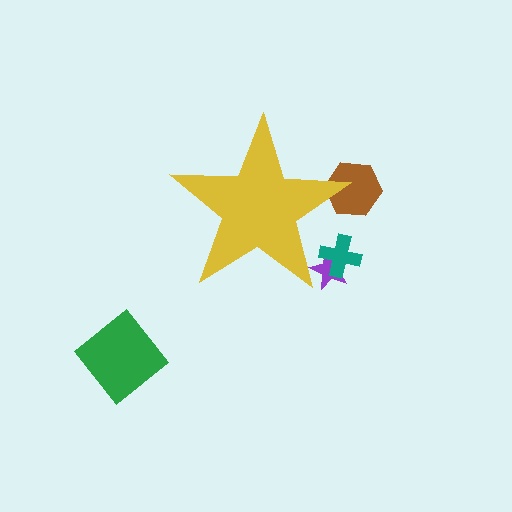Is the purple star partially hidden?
Yes, the purple star is partially hidden behind the yellow star.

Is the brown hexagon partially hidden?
Yes, the brown hexagon is partially hidden behind the yellow star.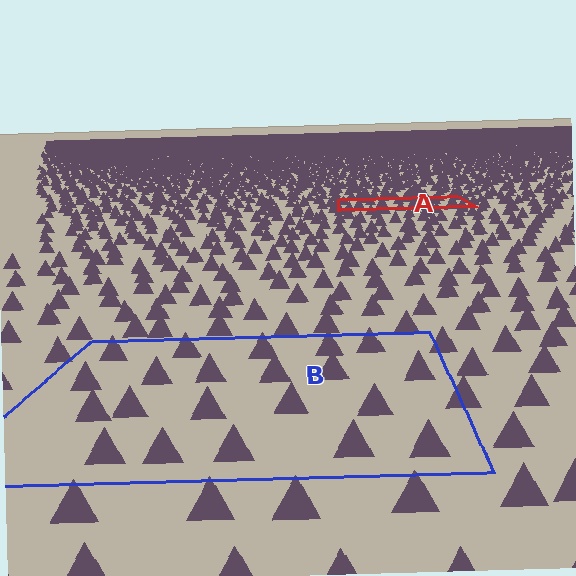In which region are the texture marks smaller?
The texture marks are smaller in region A, because it is farther away.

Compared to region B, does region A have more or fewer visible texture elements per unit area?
Region A has more texture elements per unit area — they are packed more densely because it is farther away.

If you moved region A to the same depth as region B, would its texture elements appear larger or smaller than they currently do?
They would appear larger. At a closer depth, the same texture elements are projected at a bigger on-screen size.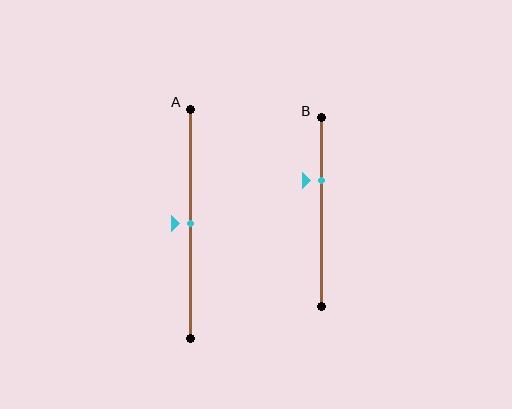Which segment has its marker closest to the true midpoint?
Segment A has its marker closest to the true midpoint.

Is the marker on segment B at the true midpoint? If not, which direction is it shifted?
No, the marker on segment B is shifted upward by about 16% of the segment length.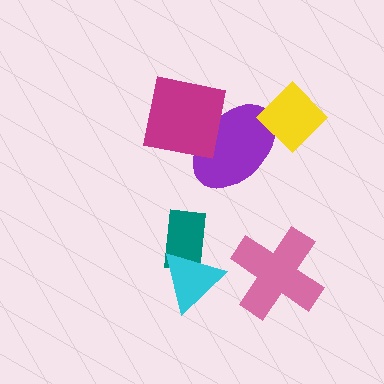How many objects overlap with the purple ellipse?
2 objects overlap with the purple ellipse.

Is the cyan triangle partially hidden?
No, no other shape covers it.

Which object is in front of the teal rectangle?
The cyan triangle is in front of the teal rectangle.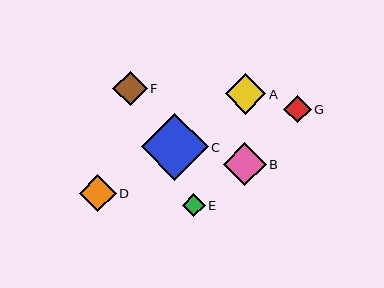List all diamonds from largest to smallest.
From largest to smallest: C, B, A, D, F, G, E.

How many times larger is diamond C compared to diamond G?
Diamond C is approximately 2.4 times the size of diamond G.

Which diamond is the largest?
Diamond C is the largest with a size of approximately 67 pixels.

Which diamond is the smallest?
Diamond E is the smallest with a size of approximately 23 pixels.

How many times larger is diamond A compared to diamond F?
Diamond A is approximately 1.2 times the size of diamond F.